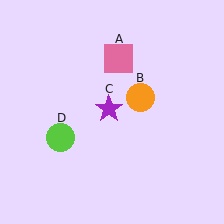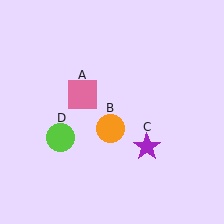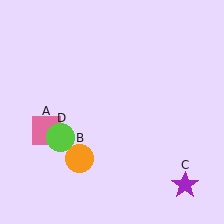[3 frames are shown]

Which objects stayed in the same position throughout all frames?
Lime circle (object D) remained stationary.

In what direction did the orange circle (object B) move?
The orange circle (object B) moved down and to the left.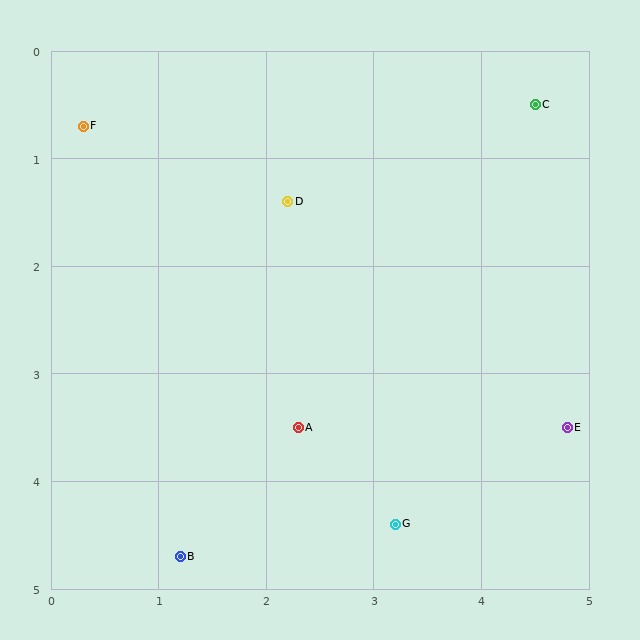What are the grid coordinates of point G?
Point G is at approximately (3.2, 4.4).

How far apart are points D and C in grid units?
Points D and C are about 2.5 grid units apart.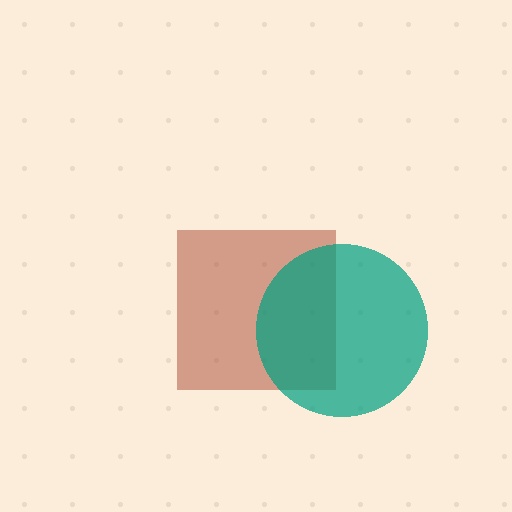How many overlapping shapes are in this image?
There are 2 overlapping shapes in the image.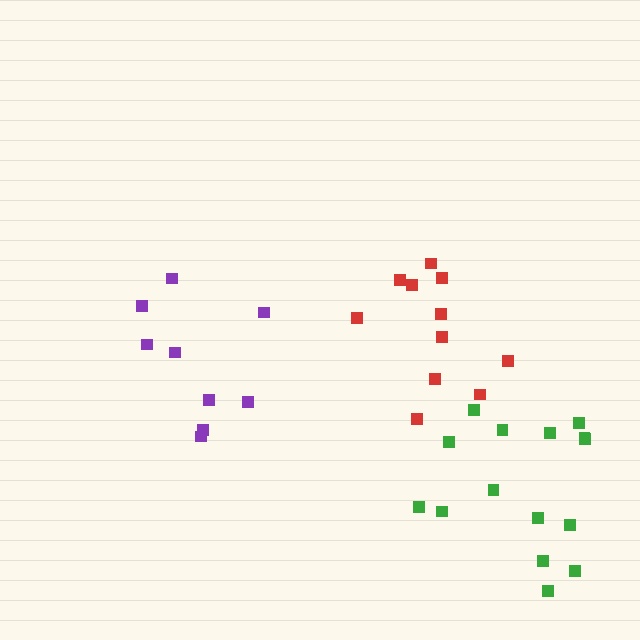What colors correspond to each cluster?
The clusters are colored: purple, red, green.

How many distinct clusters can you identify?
There are 3 distinct clusters.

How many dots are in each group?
Group 1: 9 dots, Group 2: 11 dots, Group 3: 15 dots (35 total).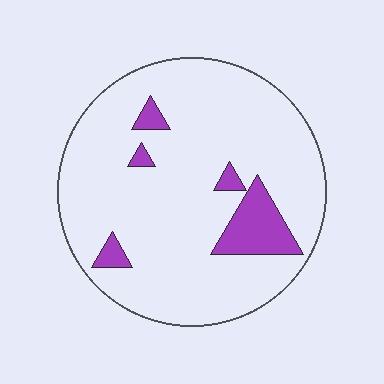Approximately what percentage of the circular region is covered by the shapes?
Approximately 10%.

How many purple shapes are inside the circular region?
5.